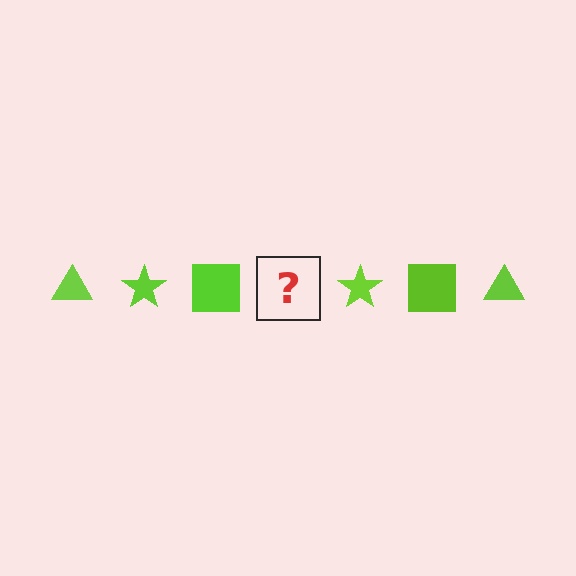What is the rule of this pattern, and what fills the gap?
The rule is that the pattern cycles through triangle, star, square shapes in lime. The gap should be filled with a lime triangle.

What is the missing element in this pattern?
The missing element is a lime triangle.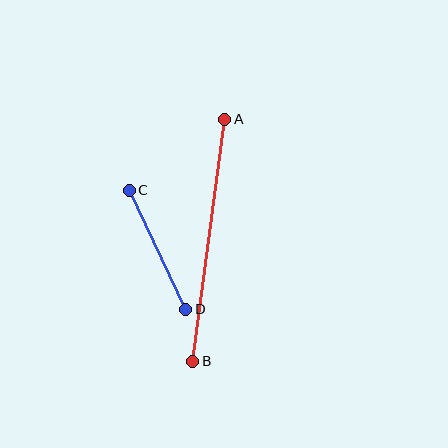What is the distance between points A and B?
The distance is approximately 244 pixels.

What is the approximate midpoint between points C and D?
The midpoint is at approximately (157, 250) pixels.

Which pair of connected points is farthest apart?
Points A and B are farthest apart.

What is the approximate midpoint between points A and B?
The midpoint is at approximately (209, 240) pixels.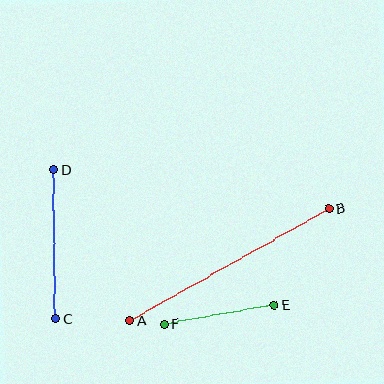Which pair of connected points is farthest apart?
Points A and B are farthest apart.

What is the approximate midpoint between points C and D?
The midpoint is at approximately (55, 244) pixels.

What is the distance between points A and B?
The distance is approximately 228 pixels.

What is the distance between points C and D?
The distance is approximately 149 pixels.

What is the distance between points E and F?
The distance is approximately 112 pixels.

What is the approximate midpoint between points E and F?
The midpoint is at approximately (219, 315) pixels.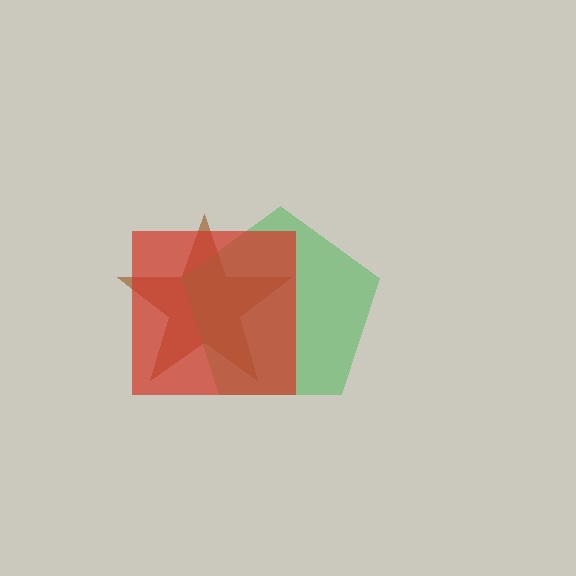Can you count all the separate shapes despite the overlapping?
Yes, there are 3 separate shapes.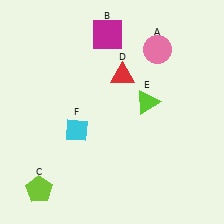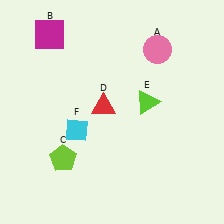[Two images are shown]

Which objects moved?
The objects that moved are: the magenta square (B), the lime pentagon (C), the red triangle (D).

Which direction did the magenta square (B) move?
The magenta square (B) moved left.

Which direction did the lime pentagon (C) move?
The lime pentagon (C) moved up.